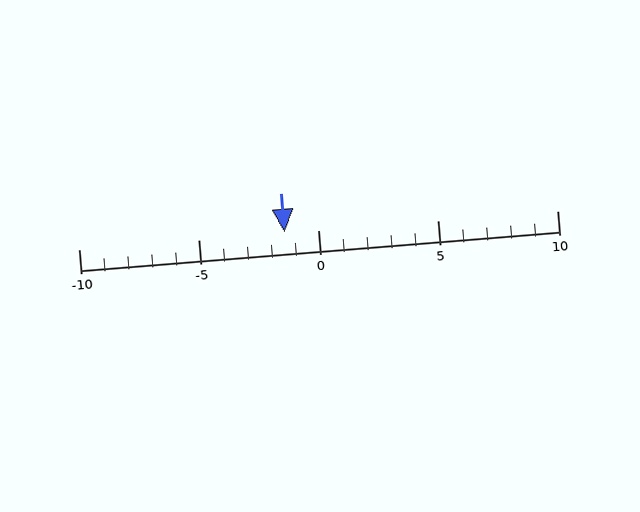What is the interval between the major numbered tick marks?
The major tick marks are spaced 5 units apart.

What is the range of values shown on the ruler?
The ruler shows values from -10 to 10.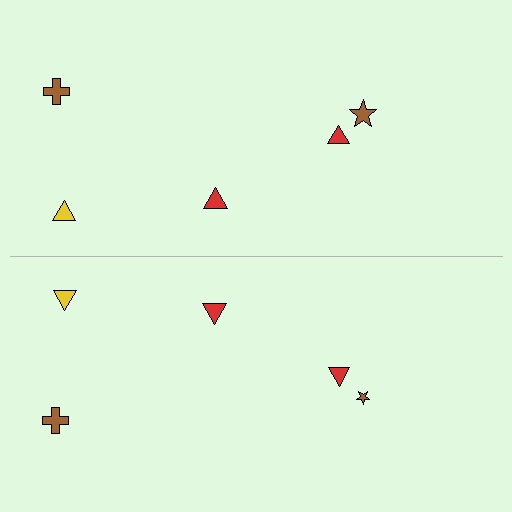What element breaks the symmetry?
The brown star on the bottom side has a different size than its mirror counterpart.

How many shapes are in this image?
There are 10 shapes in this image.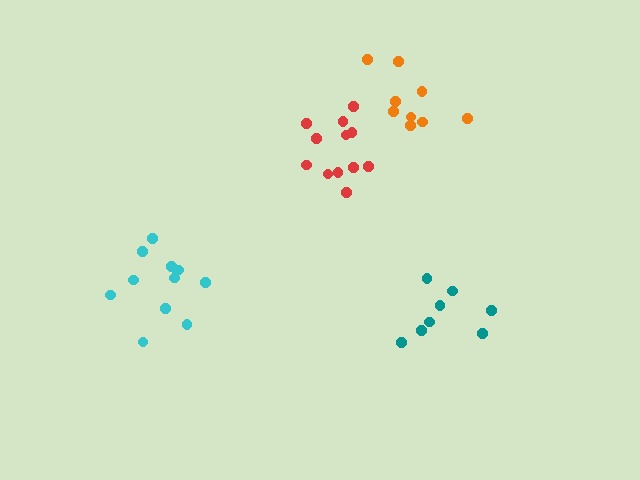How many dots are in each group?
Group 1: 12 dots, Group 2: 8 dots, Group 3: 12 dots, Group 4: 9 dots (41 total).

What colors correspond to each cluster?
The clusters are colored: cyan, teal, red, orange.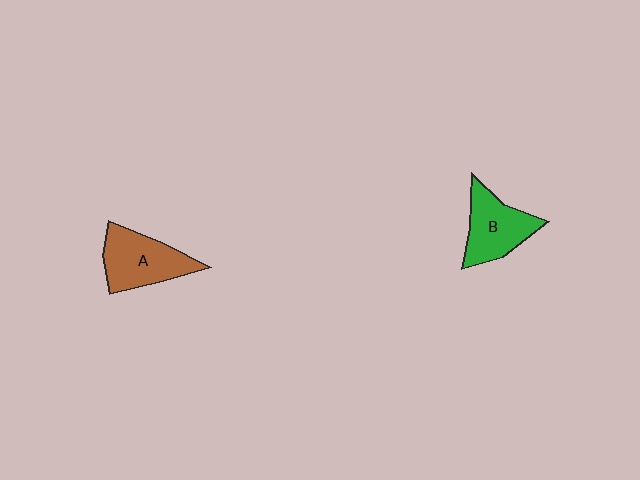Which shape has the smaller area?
Shape B (green).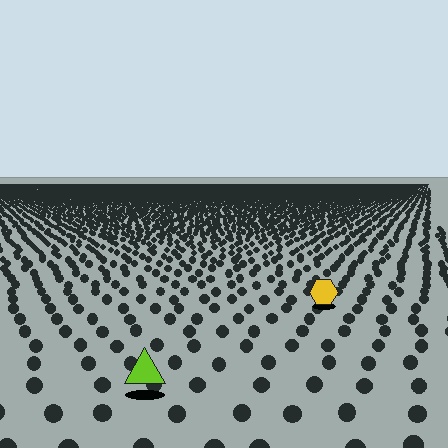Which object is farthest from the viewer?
The yellow hexagon is farthest from the viewer. It appears smaller and the ground texture around it is denser.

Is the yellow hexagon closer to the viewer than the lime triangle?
No. The lime triangle is closer — you can tell from the texture gradient: the ground texture is coarser near it.